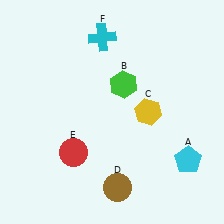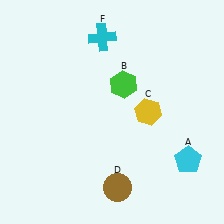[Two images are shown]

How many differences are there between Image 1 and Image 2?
There is 1 difference between the two images.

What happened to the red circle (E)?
The red circle (E) was removed in Image 2. It was in the bottom-left area of Image 1.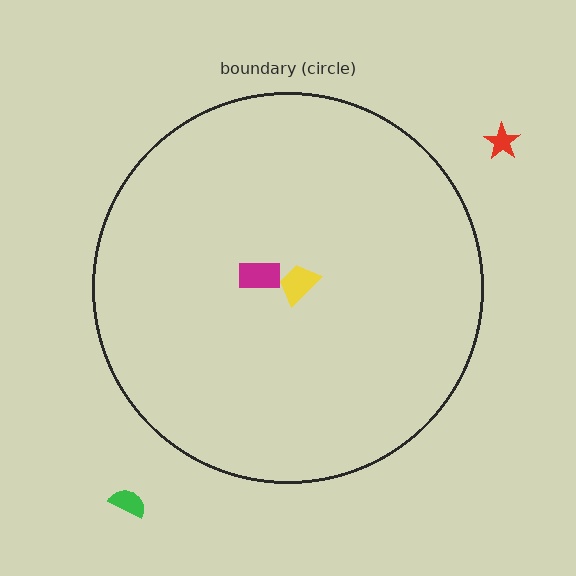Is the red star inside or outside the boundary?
Outside.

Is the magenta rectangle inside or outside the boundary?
Inside.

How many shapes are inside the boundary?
2 inside, 2 outside.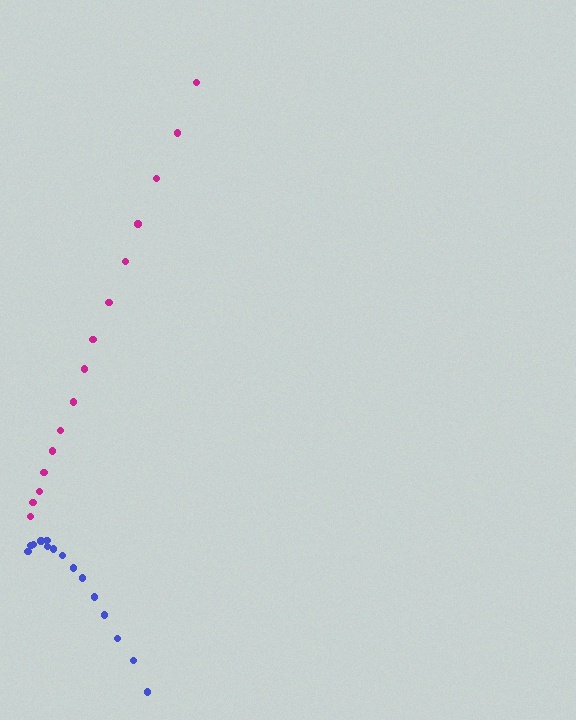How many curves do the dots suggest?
There are 2 distinct paths.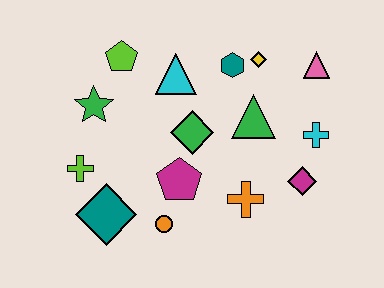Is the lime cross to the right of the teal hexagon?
No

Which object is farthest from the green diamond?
The pink triangle is farthest from the green diamond.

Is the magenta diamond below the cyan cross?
Yes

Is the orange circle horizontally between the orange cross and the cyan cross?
No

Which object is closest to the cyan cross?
The magenta diamond is closest to the cyan cross.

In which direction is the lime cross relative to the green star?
The lime cross is below the green star.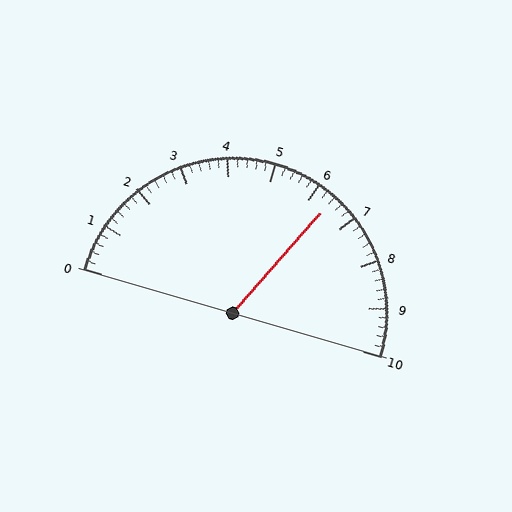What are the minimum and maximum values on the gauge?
The gauge ranges from 0 to 10.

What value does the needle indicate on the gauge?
The needle indicates approximately 6.4.